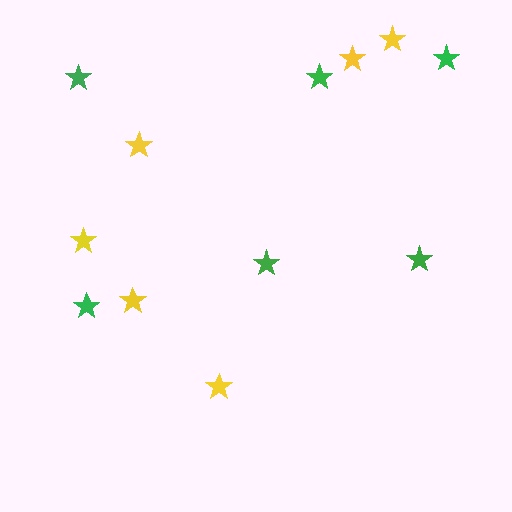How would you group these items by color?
There are 2 groups: one group of green stars (6) and one group of yellow stars (6).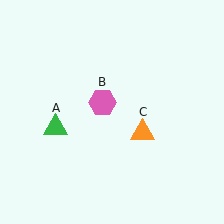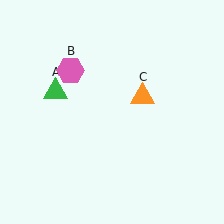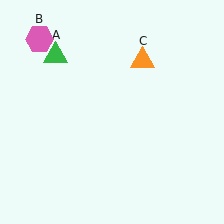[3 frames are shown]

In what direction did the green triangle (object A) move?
The green triangle (object A) moved up.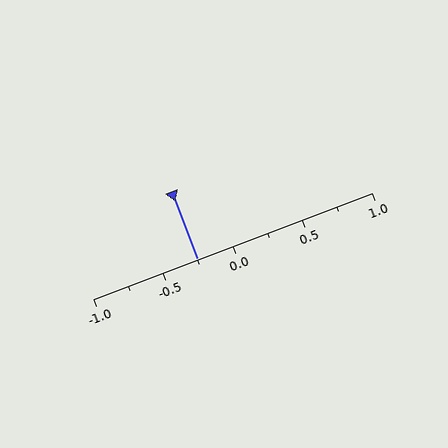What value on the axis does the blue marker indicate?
The marker indicates approximately -0.25.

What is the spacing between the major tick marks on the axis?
The major ticks are spaced 0.5 apart.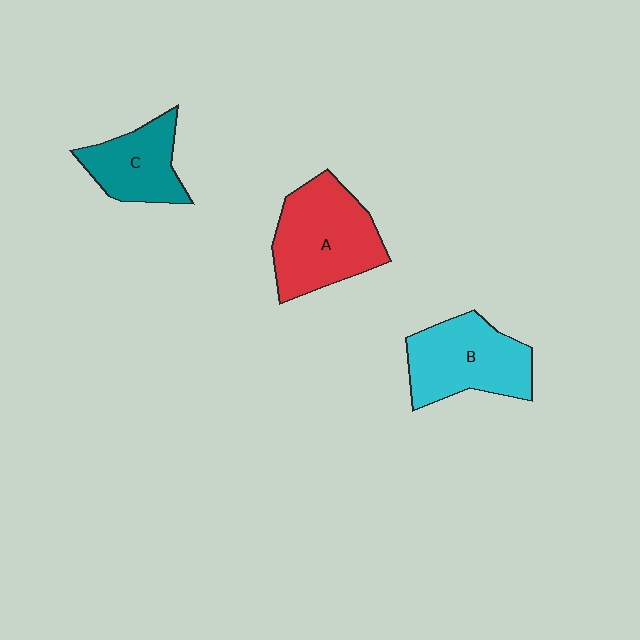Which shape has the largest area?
Shape A (red).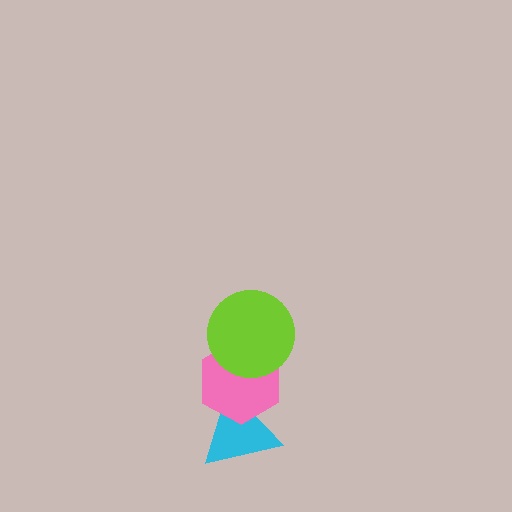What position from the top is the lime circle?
The lime circle is 1st from the top.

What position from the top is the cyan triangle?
The cyan triangle is 3rd from the top.